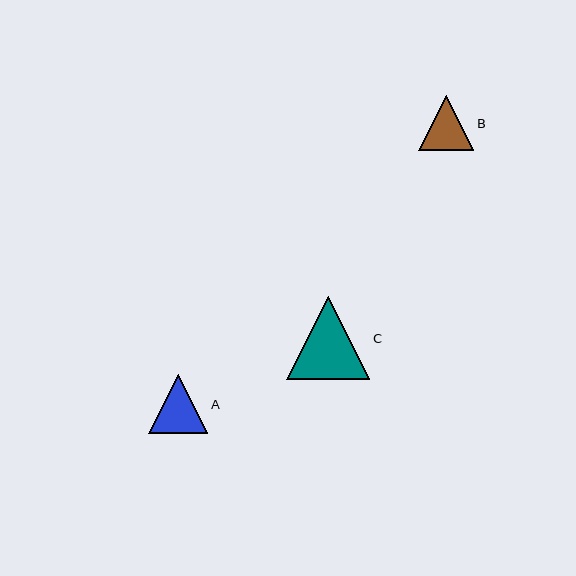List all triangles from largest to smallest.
From largest to smallest: C, A, B.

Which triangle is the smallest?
Triangle B is the smallest with a size of approximately 55 pixels.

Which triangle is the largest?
Triangle C is the largest with a size of approximately 83 pixels.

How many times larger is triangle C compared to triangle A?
Triangle C is approximately 1.4 times the size of triangle A.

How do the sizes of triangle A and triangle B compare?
Triangle A and triangle B are approximately the same size.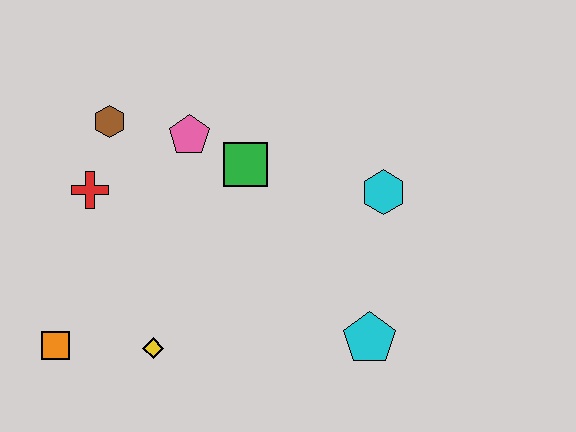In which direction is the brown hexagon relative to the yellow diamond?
The brown hexagon is above the yellow diamond.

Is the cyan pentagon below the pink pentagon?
Yes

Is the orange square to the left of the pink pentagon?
Yes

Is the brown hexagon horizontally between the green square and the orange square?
Yes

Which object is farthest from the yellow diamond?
The cyan hexagon is farthest from the yellow diamond.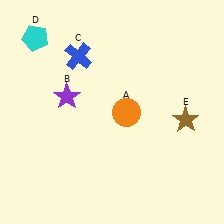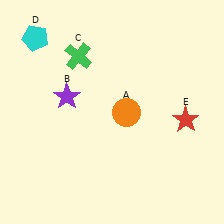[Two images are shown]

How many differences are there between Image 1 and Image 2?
There are 2 differences between the two images.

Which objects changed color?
C changed from blue to green. E changed from brown to red.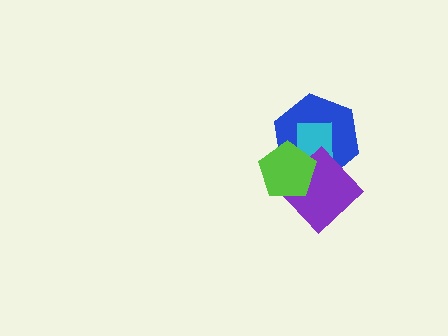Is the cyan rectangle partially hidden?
Yes, it is partially covered by another shape.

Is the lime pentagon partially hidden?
No, no other shape covers it.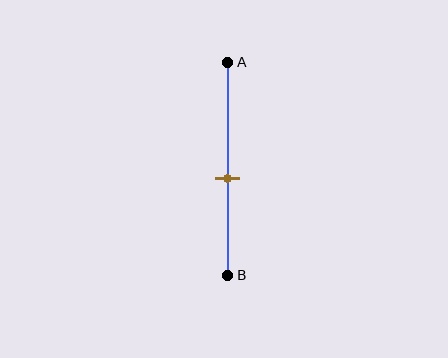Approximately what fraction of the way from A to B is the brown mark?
The brown mark is approximately 55% of the way from A to B.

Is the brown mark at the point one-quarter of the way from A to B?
No, the mark is at about 55% from A, not at the 25% one-quarter point.